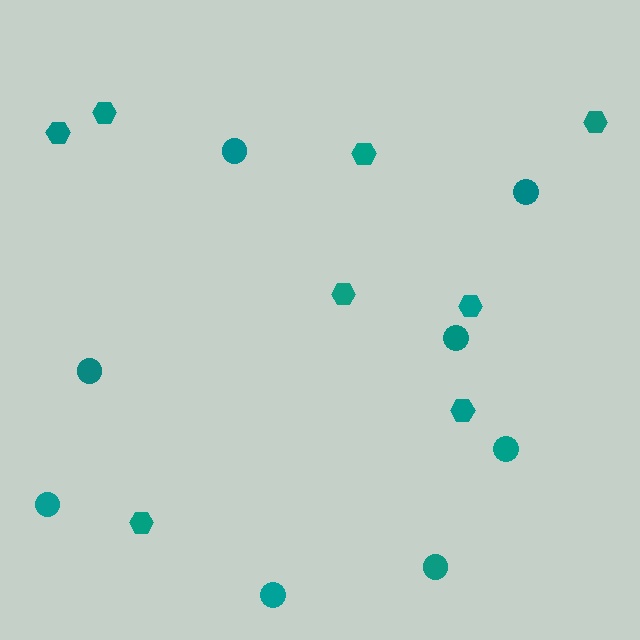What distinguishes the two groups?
There are 2 groups: one group of hexagons (8) and one group of circles (8).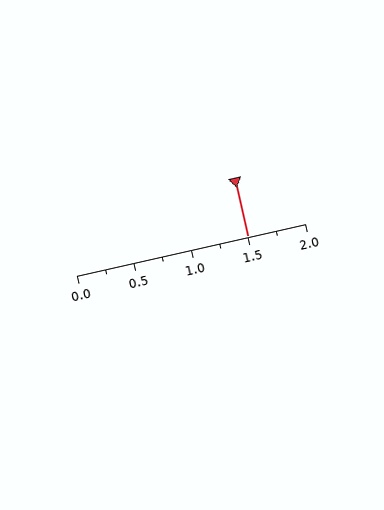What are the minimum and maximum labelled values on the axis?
The axis runs from 0.0 to 2.0.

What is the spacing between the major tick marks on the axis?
The major ticks are spaced 0.5 apart.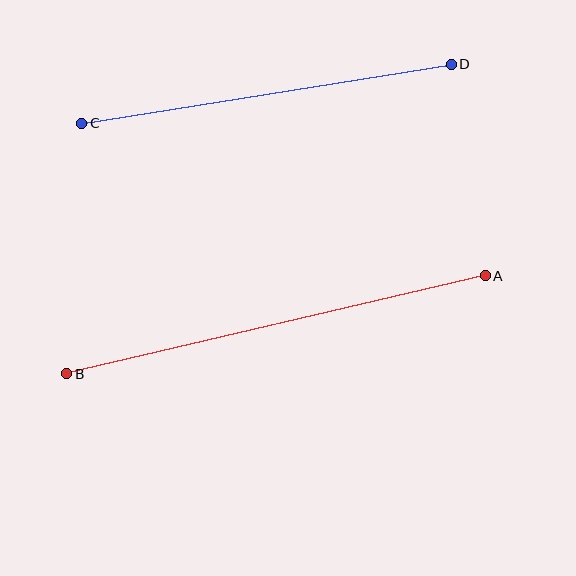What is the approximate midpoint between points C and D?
The midpoint is at approximately (266, 94) pixels.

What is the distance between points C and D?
The distance is approximately 375 pixels.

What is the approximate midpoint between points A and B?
The midpoint is at approximately (276, 325) pixels.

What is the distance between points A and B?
The distance is approximately 430 pixels.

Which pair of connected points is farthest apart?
Points A and B are farthest apart.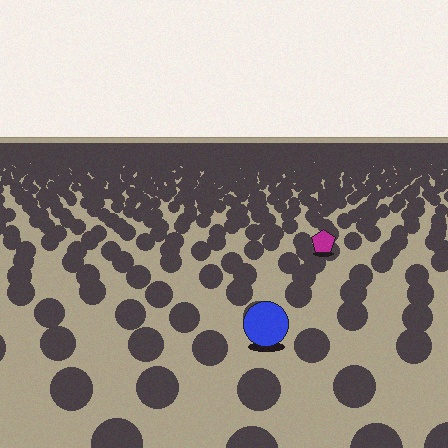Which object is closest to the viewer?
The blue circle is closest. The texture marks near it are larger and more spread out.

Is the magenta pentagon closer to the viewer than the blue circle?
No. The blue circle is closer — you can tell from the texture gradient: the ground texture is coarser near it.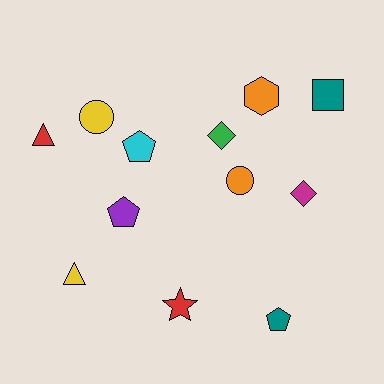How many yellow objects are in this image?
There are 2 yellow objects.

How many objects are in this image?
There are 12 objects.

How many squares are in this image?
There is 1 square.